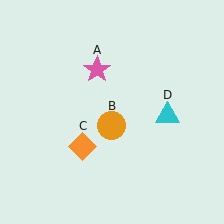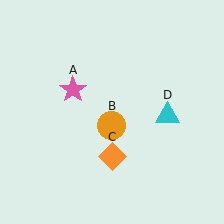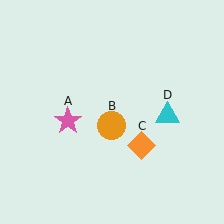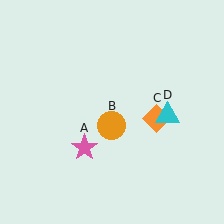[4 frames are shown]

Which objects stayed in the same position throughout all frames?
Orange circle (object B) and cyan triangle (object D) remained stationary.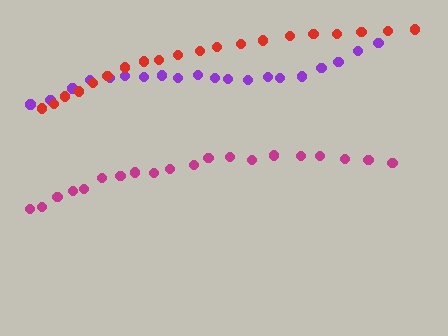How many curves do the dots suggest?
There are 3 distinct paths.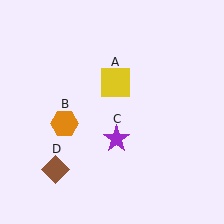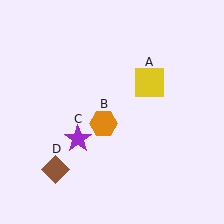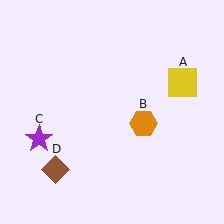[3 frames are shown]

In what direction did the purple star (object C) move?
The purple star (object C) moved left.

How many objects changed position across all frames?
3 objects changed position: yellow square (object A), orange hexagon (object B), purple star (object C).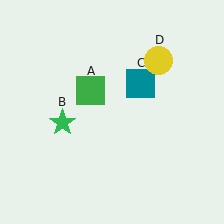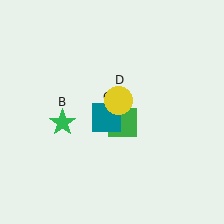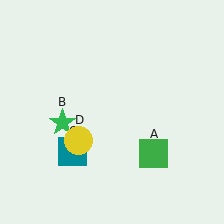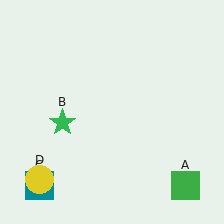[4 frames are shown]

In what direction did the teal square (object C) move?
The teal square (object C) moved down and to the left.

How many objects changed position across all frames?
3 objects changed position: green square (object A), teal square (object C), yellow circle (object D).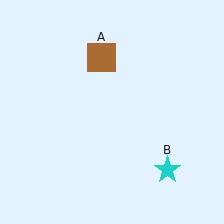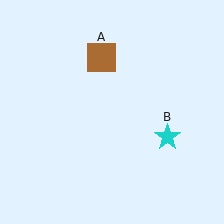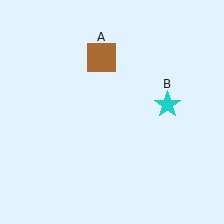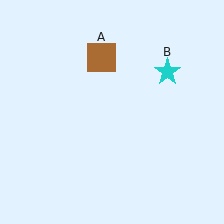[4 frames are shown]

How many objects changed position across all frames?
1 object changed position: cyan star (object B).